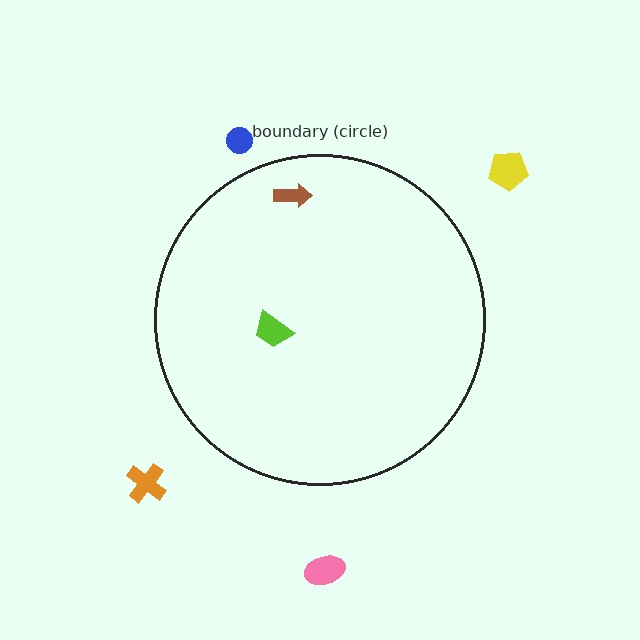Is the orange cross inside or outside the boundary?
Outside.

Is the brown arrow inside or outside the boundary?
Inside.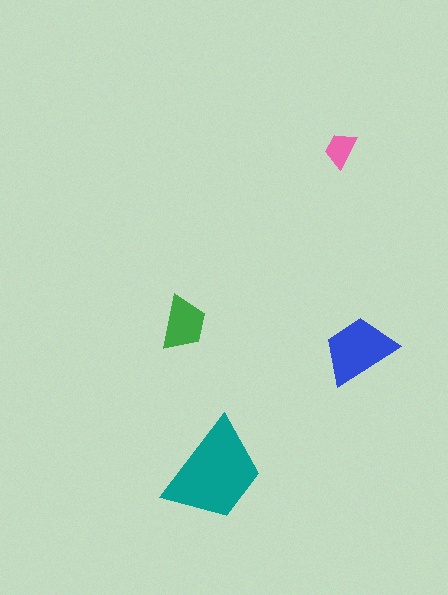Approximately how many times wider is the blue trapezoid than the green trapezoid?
About 1.5 times wider.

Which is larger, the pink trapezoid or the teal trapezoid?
The teal one.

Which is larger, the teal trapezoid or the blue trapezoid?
The teal one.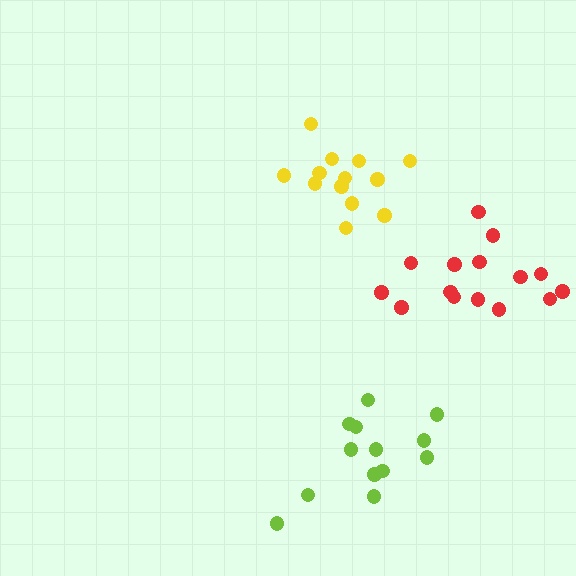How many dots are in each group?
Group 1: 13 dots, Group 2: 13 dots, Group 3: 15 dots (41 total).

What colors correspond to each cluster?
The clusters are colored: lime, yellow, red.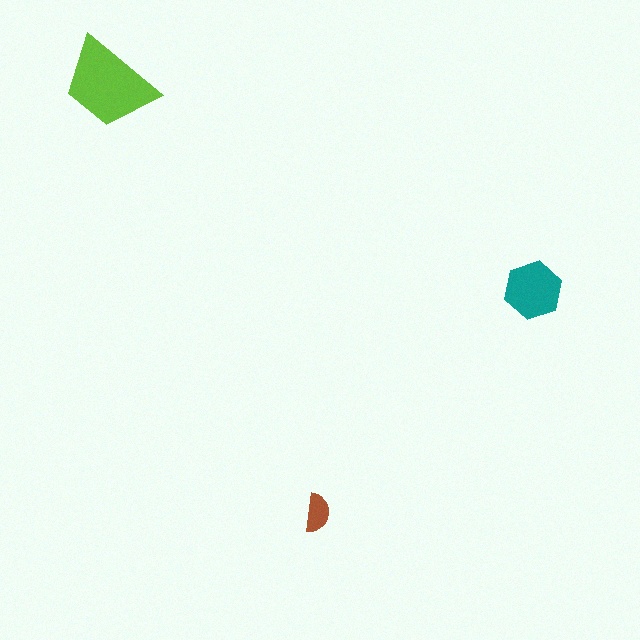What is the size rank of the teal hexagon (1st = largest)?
2nd.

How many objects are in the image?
There are 3 objects in the image.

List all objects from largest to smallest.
The lime trapezoid, the teal hexagon, the brown semicircle.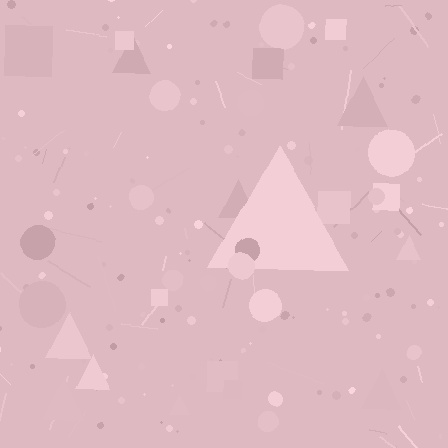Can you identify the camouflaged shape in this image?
The camouflaged shape is a triangle.